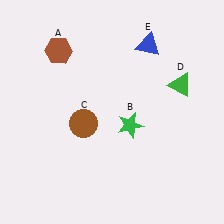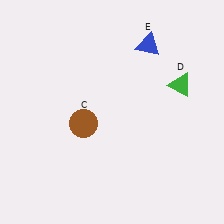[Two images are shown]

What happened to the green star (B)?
The green star (B) was removed in Image 2. It was in the bottom-right area of Image 1.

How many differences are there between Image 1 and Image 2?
There are 2 differences between the two images.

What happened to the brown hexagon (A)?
The brown hexagon (A) was removed in Image 2. It was in the top-left area of Image 1.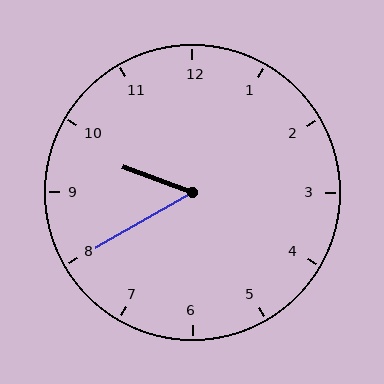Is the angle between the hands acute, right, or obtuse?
It is acute.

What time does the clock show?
9:40.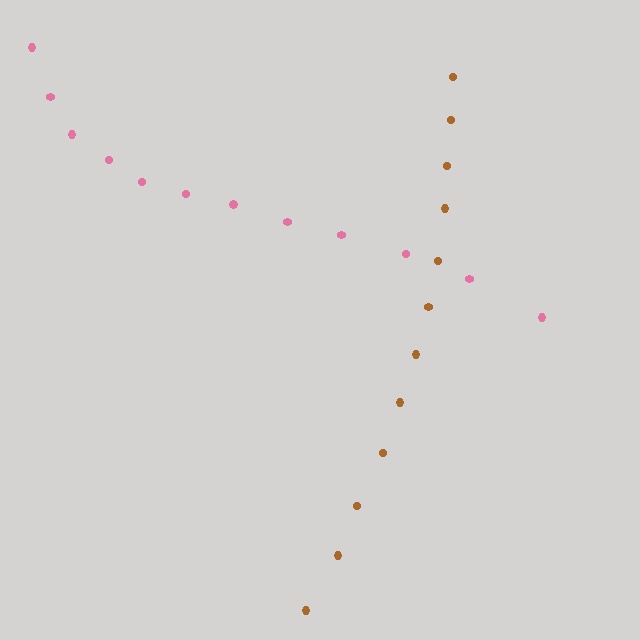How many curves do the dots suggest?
There are 2 distinct paths.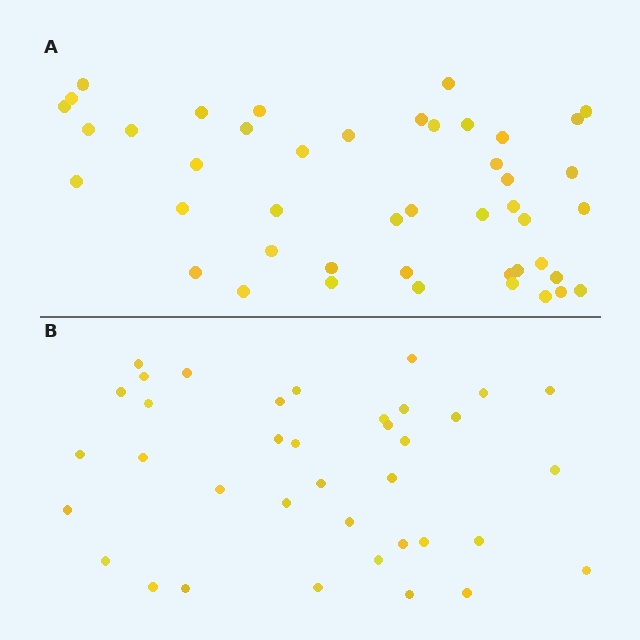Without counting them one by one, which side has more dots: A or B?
Region A (the top region) has more dots.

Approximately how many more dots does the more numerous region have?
Region A has roughly 8 or so more dots than region B.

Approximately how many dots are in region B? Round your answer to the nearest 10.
About 40 dots. (The exact count is 37, which rounds to 40.)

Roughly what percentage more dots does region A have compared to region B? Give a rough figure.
About 20% more.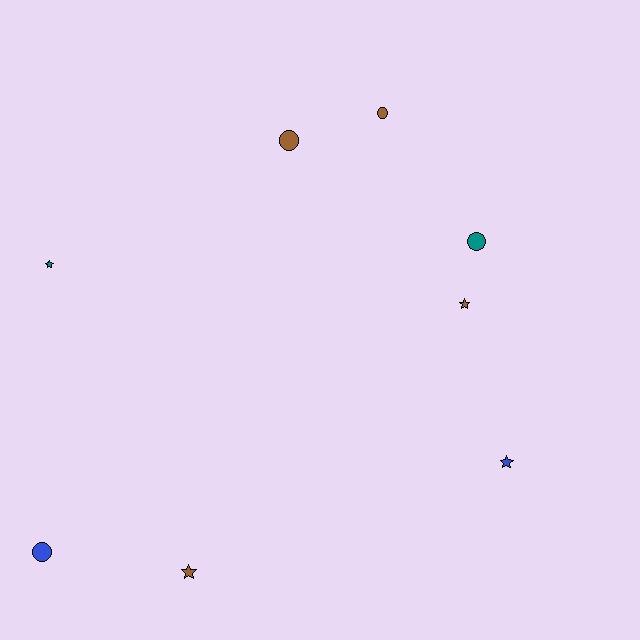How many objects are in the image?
There are 8 objects.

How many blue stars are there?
There is 1 blue star.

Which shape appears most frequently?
Circle, with 4 objects.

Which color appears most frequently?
Brown, with 4 objects.